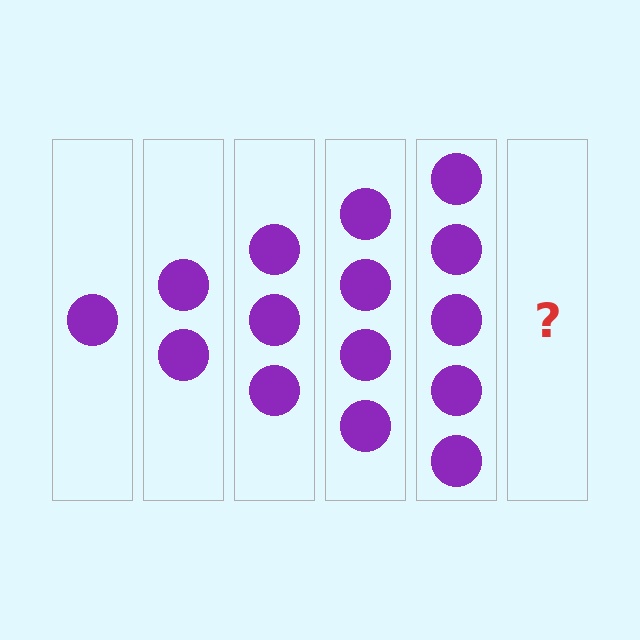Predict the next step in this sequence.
The next step is 6 circles.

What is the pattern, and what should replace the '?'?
The pattern is that each step adds one more circle. The '?' should be 6 circles.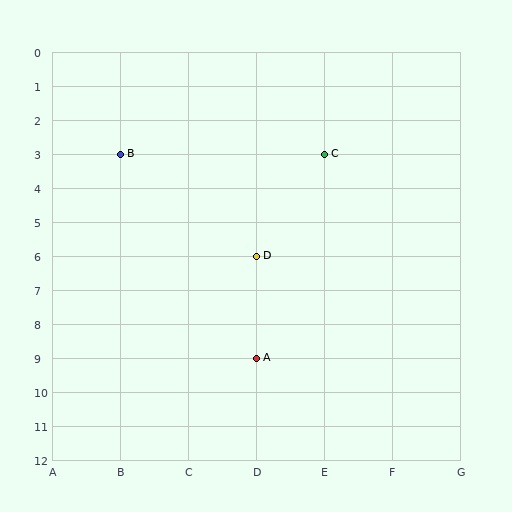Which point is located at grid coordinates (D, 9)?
Point A is at (D, 9).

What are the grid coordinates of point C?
Point C is at grid coordinates (E, 3).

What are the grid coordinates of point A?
Point A is at grid coordinates (D, 9).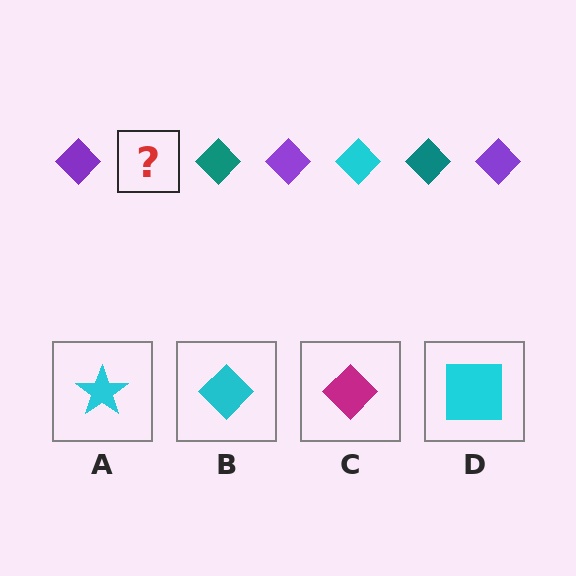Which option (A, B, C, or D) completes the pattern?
B.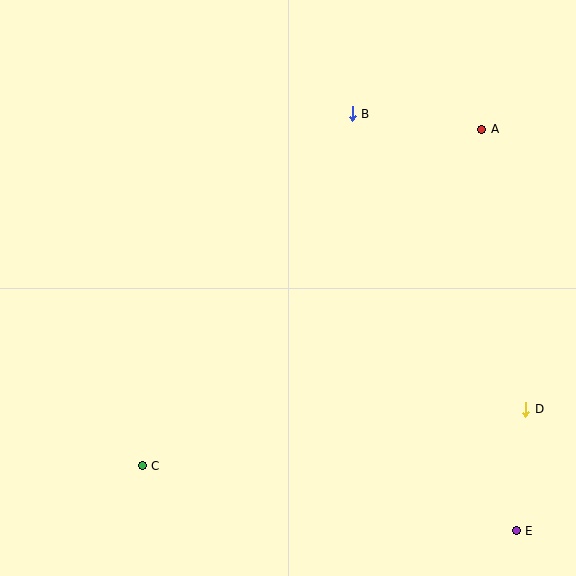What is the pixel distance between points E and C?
The distance between E and C is 380 pixels.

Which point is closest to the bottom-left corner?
Point C is closest to the bottom-left corner.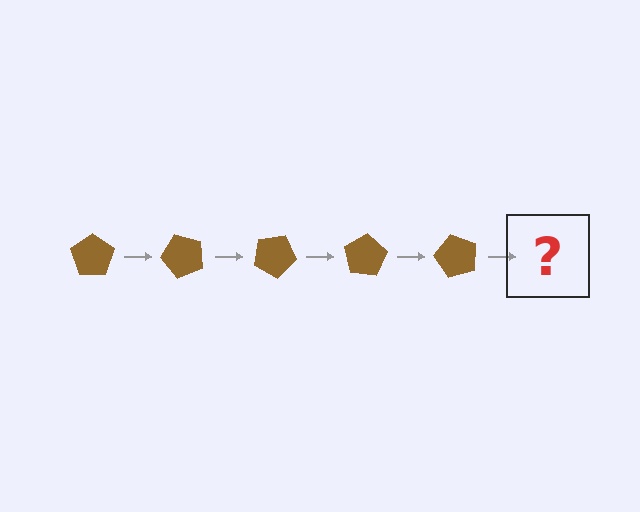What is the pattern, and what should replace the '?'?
The pattern is that the pentagon rotates 50 degrees each step. The '?' should be a brown pentagon rotated 250 degrees.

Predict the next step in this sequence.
The next step is a brown pentagon rotated 250 degrees.